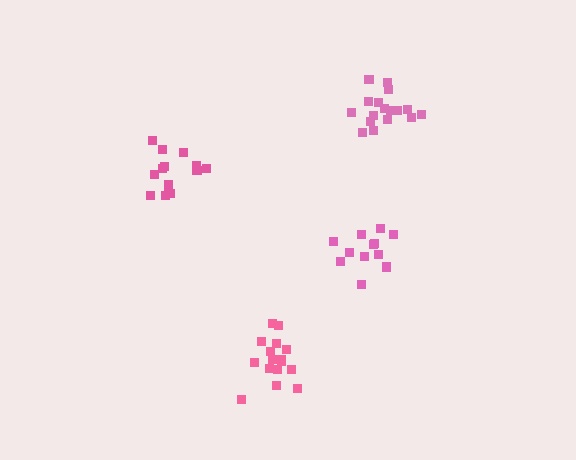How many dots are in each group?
Group 1: 17 dots, Group 2: 16 dots, Group 3: 13 dots, Group 4: 14 dots (60 total).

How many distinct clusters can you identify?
There are 4 distinct clusters.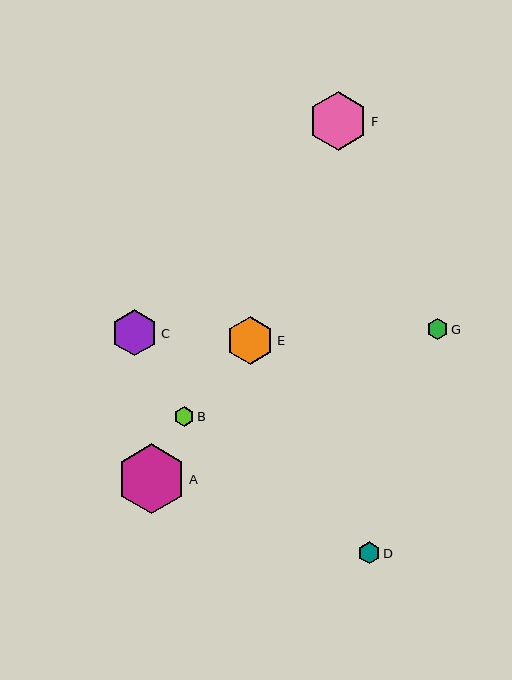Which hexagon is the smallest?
Hexagon B is the smallest with a size of approximately 20 pixels.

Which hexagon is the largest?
Hexagon A is the largest with a size of approximately 69 pixels.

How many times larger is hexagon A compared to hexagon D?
Hexagon A is approximately 3.1 times the size of hexagon D.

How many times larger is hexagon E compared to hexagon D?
Hexagon E is approximately 2.1 times the size of hexagon D.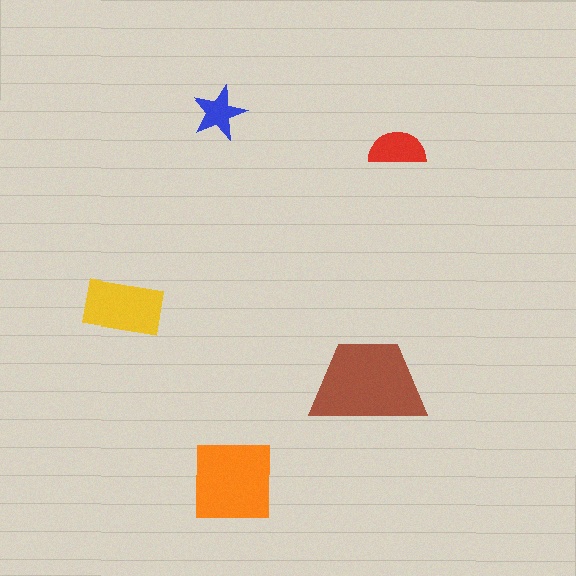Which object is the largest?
The brown trapezoid.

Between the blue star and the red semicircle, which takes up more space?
The red semicircle.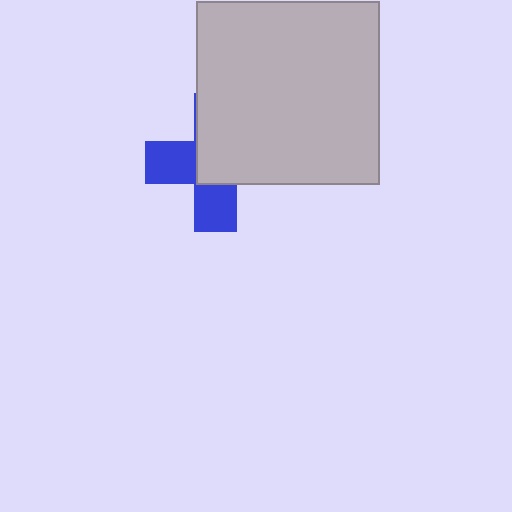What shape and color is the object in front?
The object in front is a light gray square.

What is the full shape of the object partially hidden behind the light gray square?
The partially hidden object is a blue cross.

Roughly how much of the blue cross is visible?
A small part of it is visible (roughly 42%).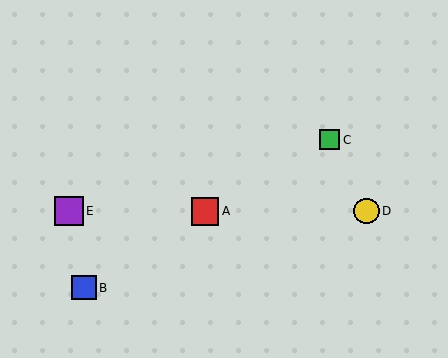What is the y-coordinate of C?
Object C is at y≈140.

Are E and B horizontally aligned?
No, E is at y≈211 and B is at y≈288.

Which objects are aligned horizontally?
Objects A, D, E are aligned horizontally.